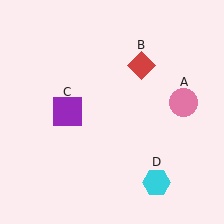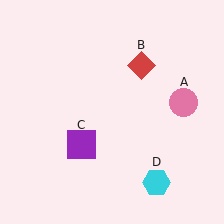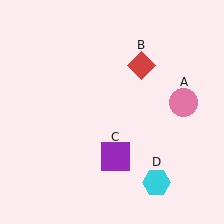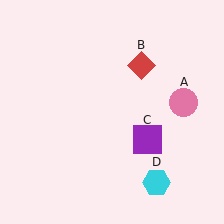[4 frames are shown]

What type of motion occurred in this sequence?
The purple square (object C) rotated counterclockwise around the center of the scene.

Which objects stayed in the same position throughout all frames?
Pink circle (object A) and red diamond (object B) and cyan hexagon (object D) remained stationary.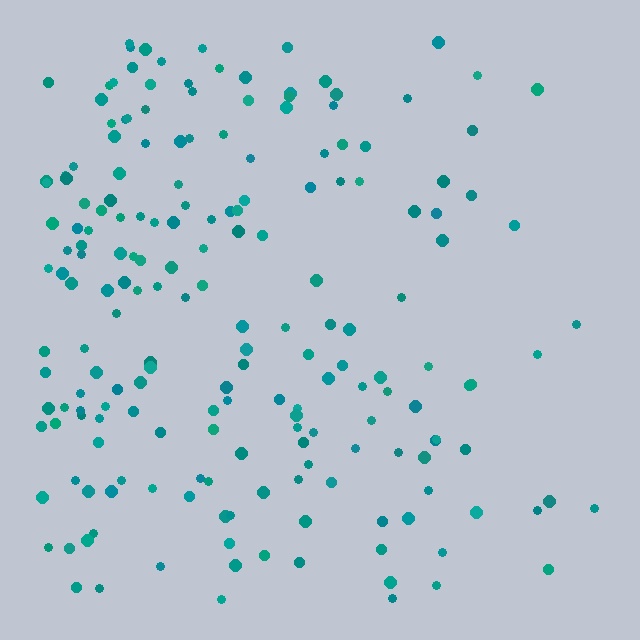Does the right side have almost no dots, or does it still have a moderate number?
Still a moderate number, just noticeably fewer than the left.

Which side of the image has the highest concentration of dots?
The left.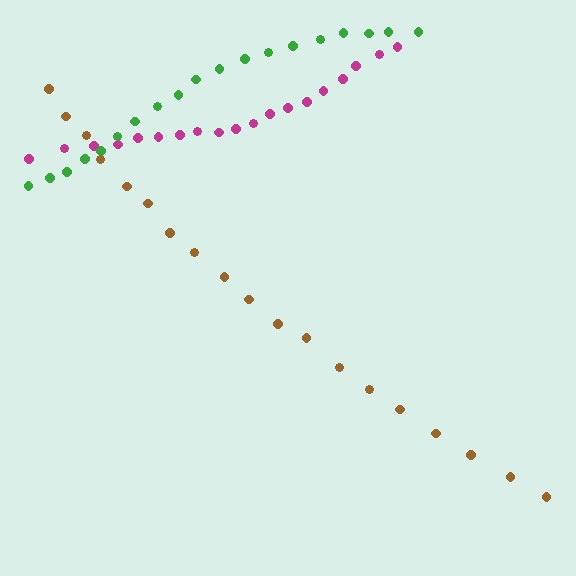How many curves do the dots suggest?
There are 3 distinct paths.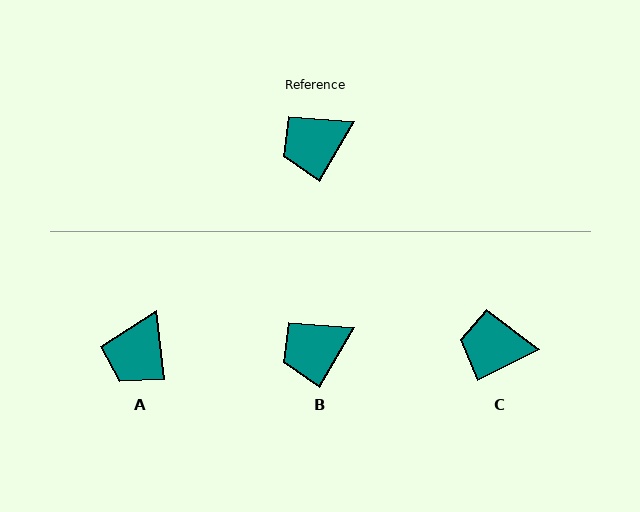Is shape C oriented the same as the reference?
No, it is off by about 33 degrees.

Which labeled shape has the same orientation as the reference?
B.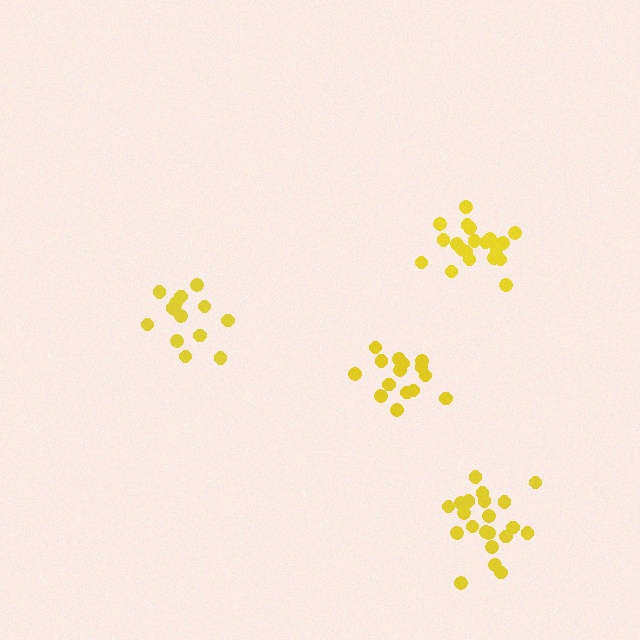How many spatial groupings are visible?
There are 4 spatial groupings.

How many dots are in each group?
Group 1: 15 dots, Group 2: 21 dots, Group 3: 15 dots, Group 4: 21 dots (72 total).